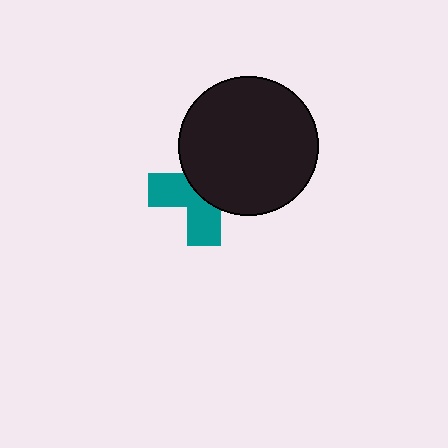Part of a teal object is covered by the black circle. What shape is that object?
It is a cross.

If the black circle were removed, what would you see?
You would see the complete teal cross.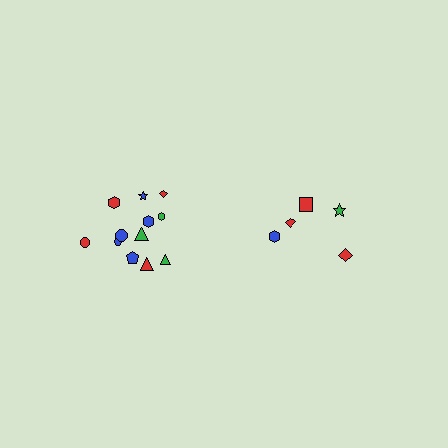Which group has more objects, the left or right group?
The left group.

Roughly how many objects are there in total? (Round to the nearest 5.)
Roughly 15 objects in total.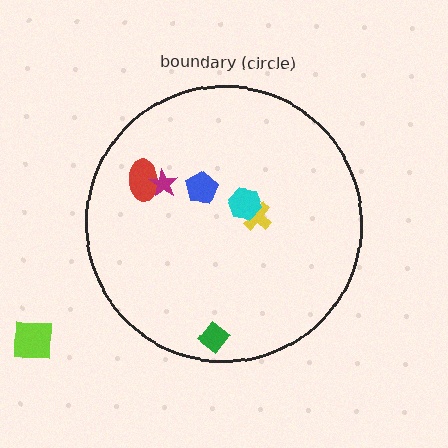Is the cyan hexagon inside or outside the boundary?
Inside.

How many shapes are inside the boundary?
6 inside, 1 outside.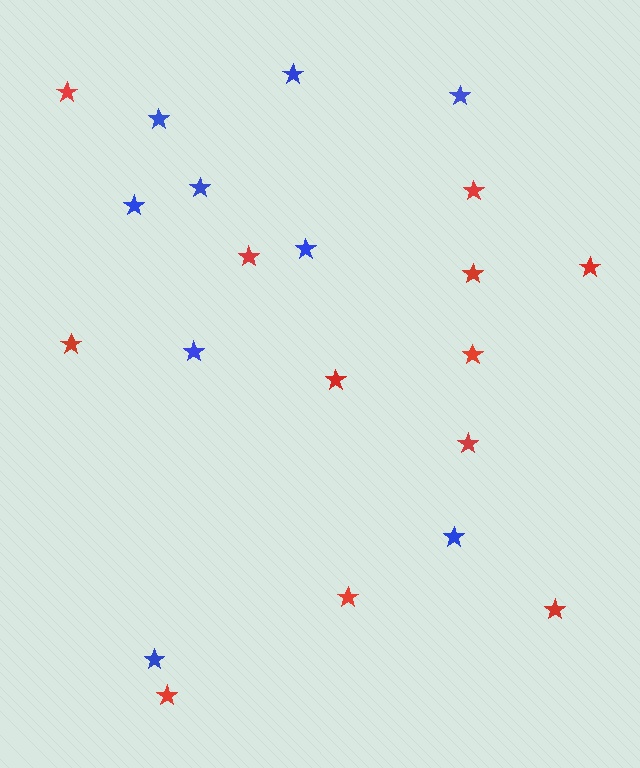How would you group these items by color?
There are 2 groups: one group of red stars (12) and one group of blue stars (9).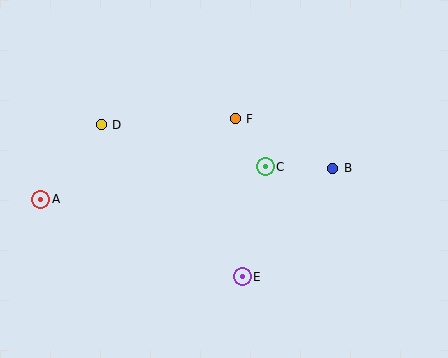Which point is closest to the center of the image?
Point C at (265, 167) is closest to the center.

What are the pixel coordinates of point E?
Point E is at (242, 277).